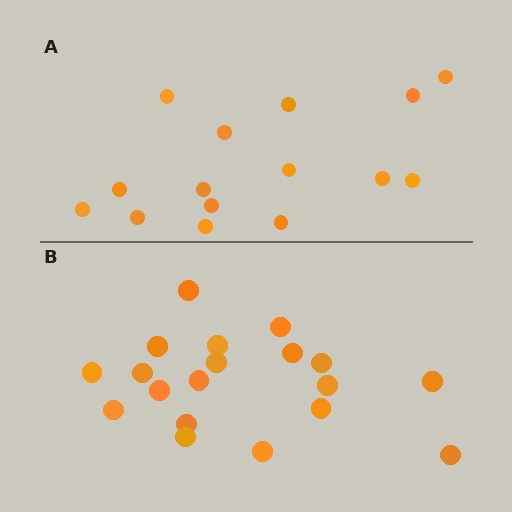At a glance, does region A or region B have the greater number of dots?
Region B (the bottom region) has more dots.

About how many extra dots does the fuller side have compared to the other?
Region B has about 4 more dots than region A.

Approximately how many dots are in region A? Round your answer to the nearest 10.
About 20 dots. (The exact count is 15, which rounds to 20.)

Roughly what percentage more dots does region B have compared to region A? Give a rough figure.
About 25% more.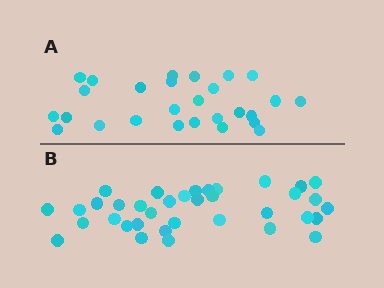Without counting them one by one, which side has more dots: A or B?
Region B (the bottom region) has more dots.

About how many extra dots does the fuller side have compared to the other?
Region B has roughly 8 or so more dots than region A.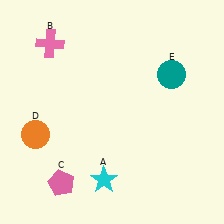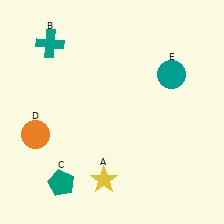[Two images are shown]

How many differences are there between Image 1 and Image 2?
There are 3 differences between the two images.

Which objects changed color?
A changed from cyan to yellow. B changed from pink to teal. C changed from pink to teal.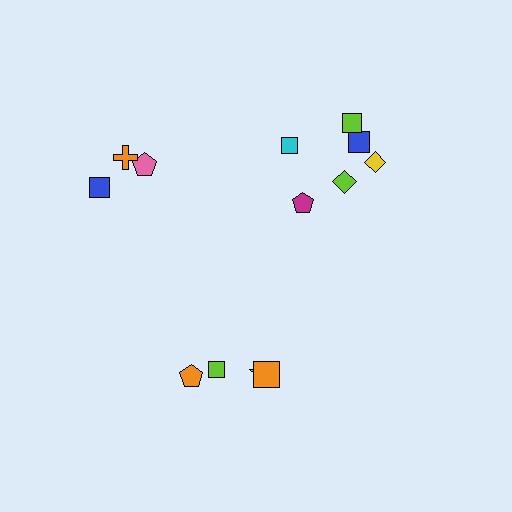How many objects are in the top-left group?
There are 3 objects.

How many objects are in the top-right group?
There are 6 objects.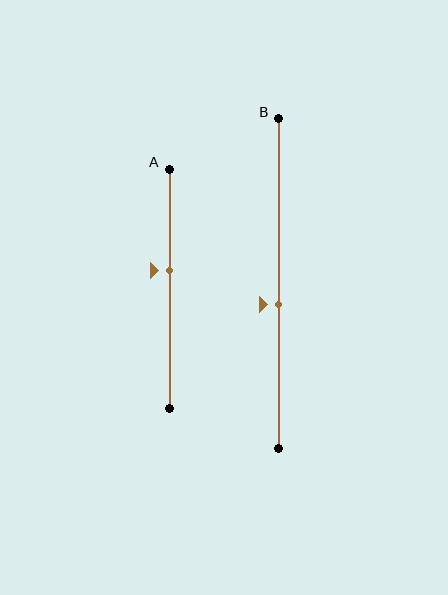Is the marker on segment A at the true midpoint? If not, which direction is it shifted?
No, the marker on segment A is shifted upward by about 7% of the segment length.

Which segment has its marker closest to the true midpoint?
Segment B has its marker closest to the true midpoint.